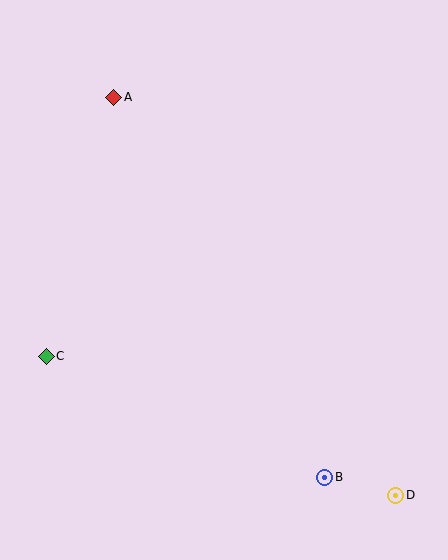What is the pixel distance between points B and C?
The distance between B and C is 304 pixels.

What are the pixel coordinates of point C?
Point C is at (46, 356).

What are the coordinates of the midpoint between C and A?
The midpoint between C and A is at (80, 227).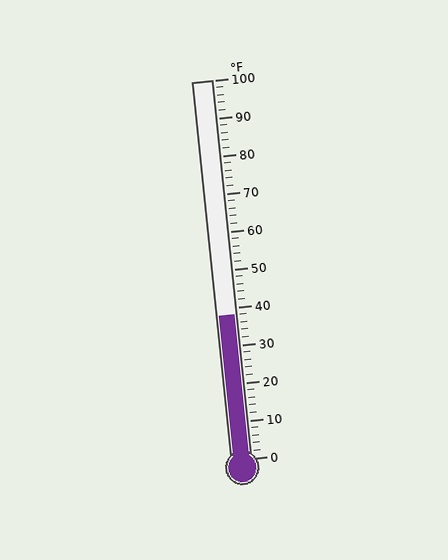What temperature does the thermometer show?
The thermometer shows approximately 38°F.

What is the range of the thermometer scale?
The thermometer scale ranges from 0°F to 100°F.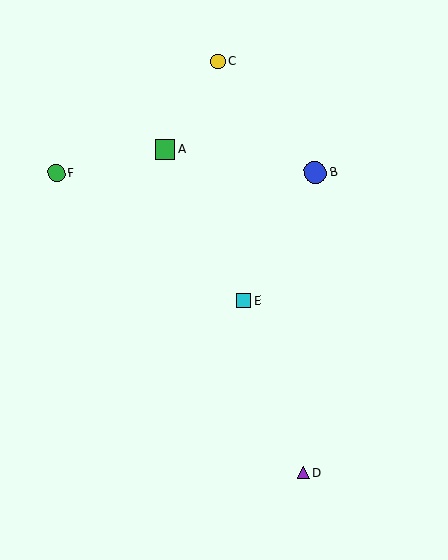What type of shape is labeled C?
Shape C is a yellow circle.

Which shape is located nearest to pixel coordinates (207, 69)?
The yellow circle (labeled C) at (218, 61) is nearest to that location.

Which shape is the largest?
The blue circle (labeled B) is the largest.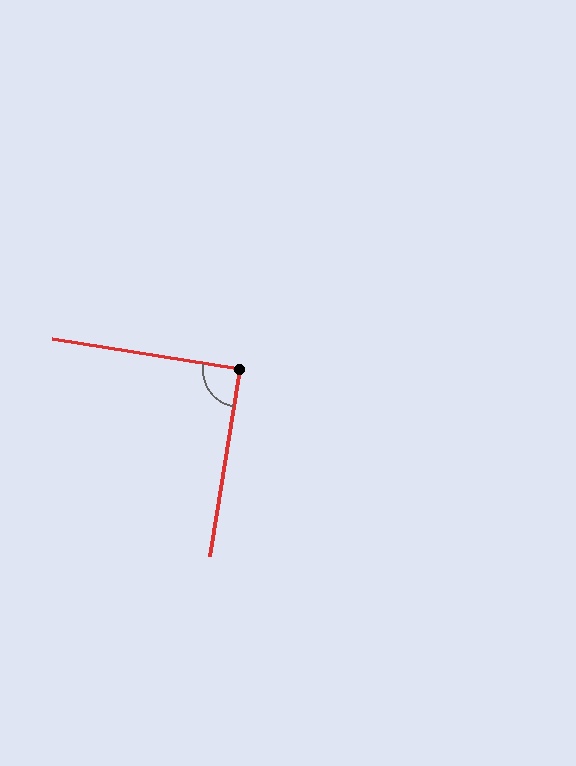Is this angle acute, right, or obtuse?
It is approximately a right angle.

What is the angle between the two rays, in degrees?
Approximately 90 degrees.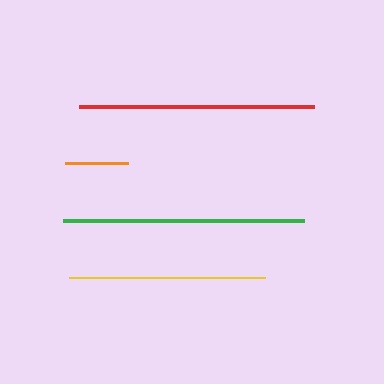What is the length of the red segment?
The red segment is approximately 235 pixels long.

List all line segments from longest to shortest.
From longest to shortest: green, red, yellow, orange.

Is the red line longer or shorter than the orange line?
The red line is longer than the orange line.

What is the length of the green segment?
The green segment is approximately 241 pixels long.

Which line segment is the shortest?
The orange line is the shortest at approximately 63 pixels.